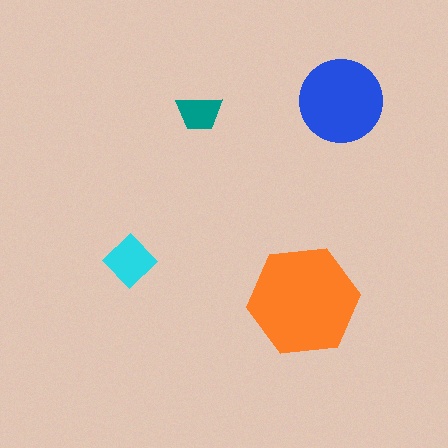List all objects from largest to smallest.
The orange hexagon, the blue circle, the cyan diamond, the teal trapezoid.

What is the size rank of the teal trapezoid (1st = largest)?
4th.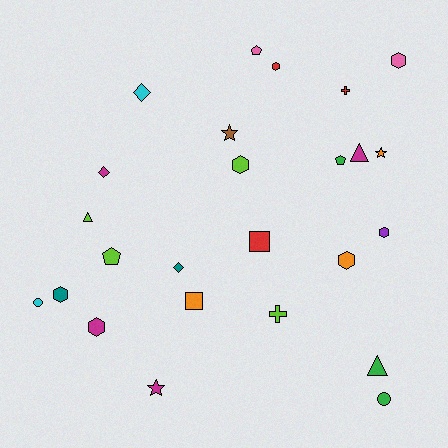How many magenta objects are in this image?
There are 4 magenta objects.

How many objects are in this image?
There are 25 objects.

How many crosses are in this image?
There are 2 crosses.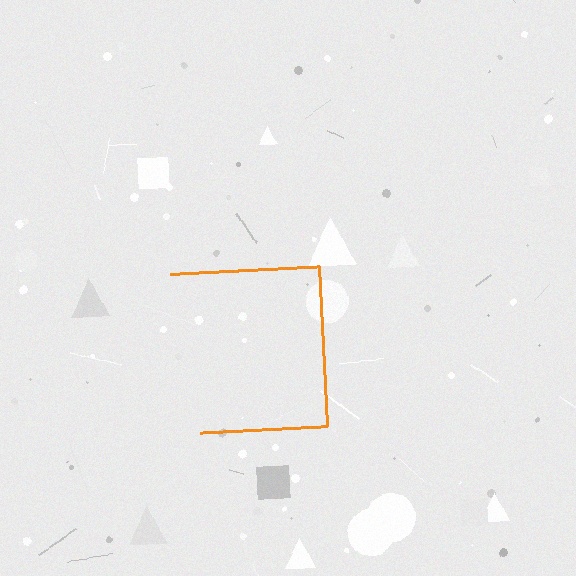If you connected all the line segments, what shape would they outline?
They would outline a square.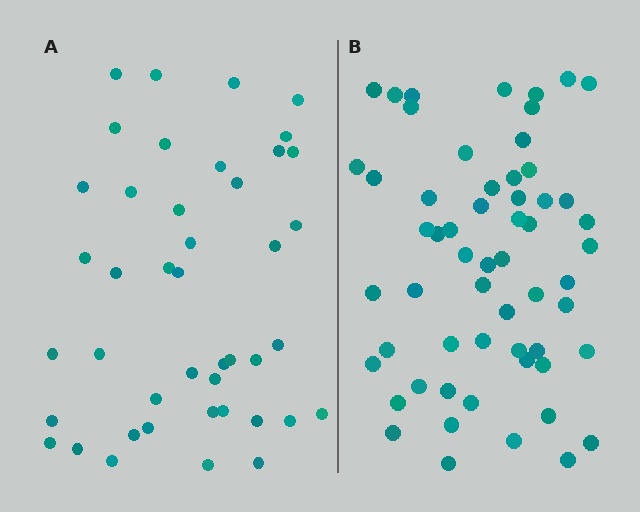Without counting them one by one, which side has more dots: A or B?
Region B (the right region) has more dots.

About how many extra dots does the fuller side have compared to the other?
Region B has approximately 15 more dots than region A.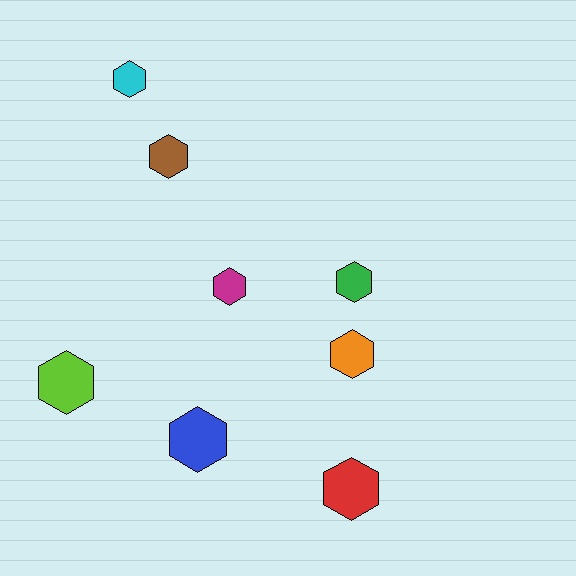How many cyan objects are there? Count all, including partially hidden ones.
There is 1 cyan object.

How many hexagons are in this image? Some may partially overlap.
There are 8 hexagons.